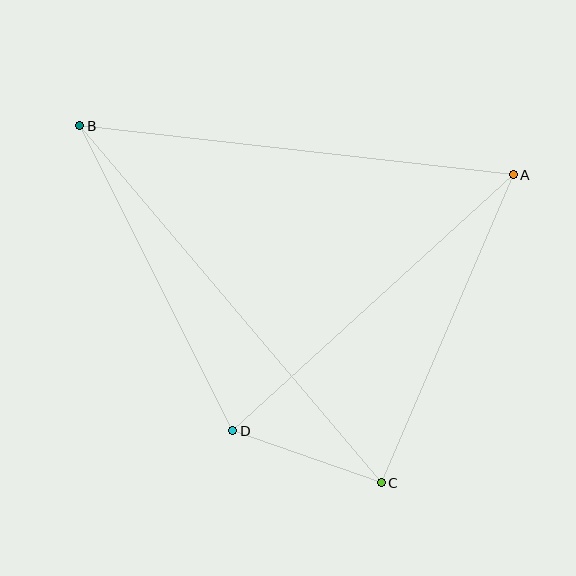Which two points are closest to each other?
Points C and D are closest to each other.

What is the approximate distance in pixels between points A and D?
The distance between A and D is approximately 380 pixels.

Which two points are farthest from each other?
Points B and C are farthest from each other.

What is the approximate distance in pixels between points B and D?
The distance between B and D is approximately 342 pixels.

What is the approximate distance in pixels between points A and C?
The distance between A and C is approximately 335 pixels.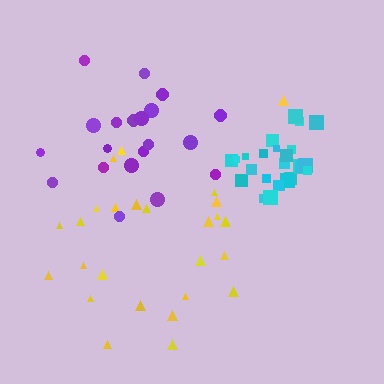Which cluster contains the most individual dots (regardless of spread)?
Cyan (27).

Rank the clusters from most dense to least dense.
cyan, purple, yellow.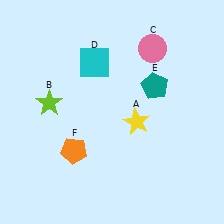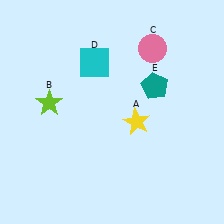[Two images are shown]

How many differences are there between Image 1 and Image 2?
There is 1 difference between the two images.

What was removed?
The orange pentagon (F) was removed in Image 2.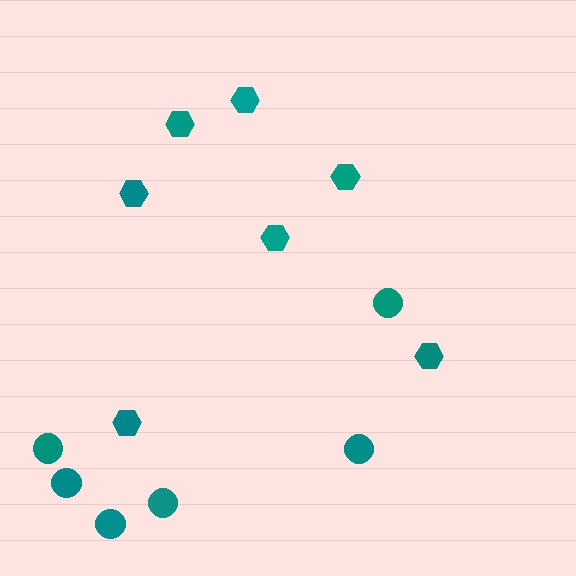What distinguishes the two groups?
There are 2 groups: one group of hexagons (7) and one group of circles (6).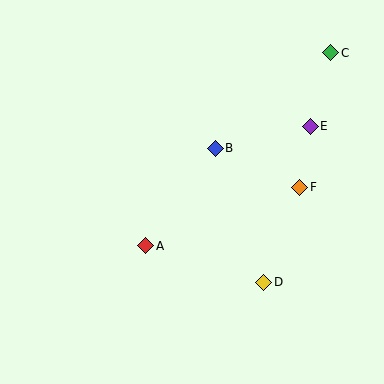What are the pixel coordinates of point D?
Point D is at (264, 282).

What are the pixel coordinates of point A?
Point A is at (146, 246).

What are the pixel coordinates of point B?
Point B is at (215, 148).